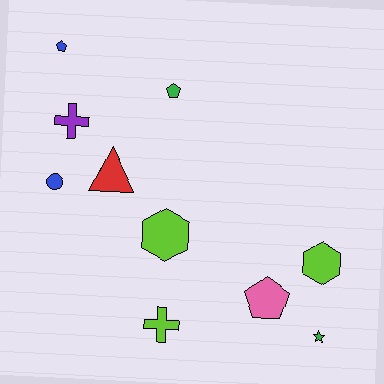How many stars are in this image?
There is 1 star.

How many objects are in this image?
There are 10 objects.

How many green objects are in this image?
There are 2 green objects.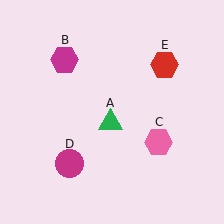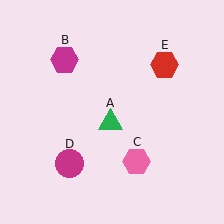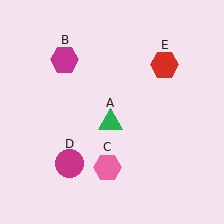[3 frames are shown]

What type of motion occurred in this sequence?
The pink hexagon (object C) rotated clockwise around the center of the scene.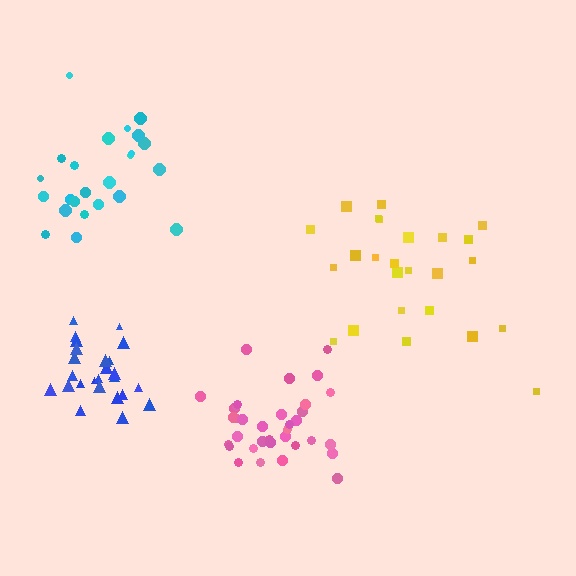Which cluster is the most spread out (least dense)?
Yellow.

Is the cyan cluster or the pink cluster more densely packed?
Pink.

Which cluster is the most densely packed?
Blue.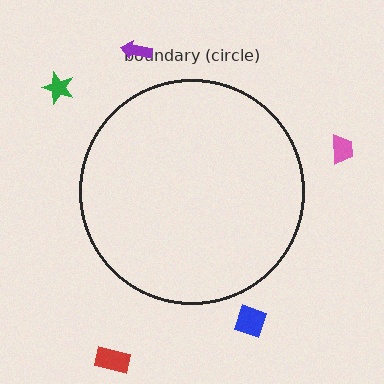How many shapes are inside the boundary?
0 inside, 5 outside.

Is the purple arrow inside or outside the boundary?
Outside.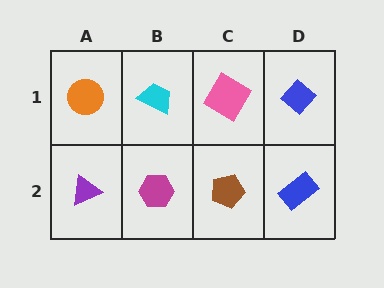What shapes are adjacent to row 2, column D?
A blue diamond (row 1, column D), a brown pentagon (row 2, column C).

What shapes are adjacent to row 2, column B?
A cyan trapezoid (row 1, column B), a purple triangle (row 2, column A), a brown pentagon (row 2, column C).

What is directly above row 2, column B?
A cyan trapezoid.